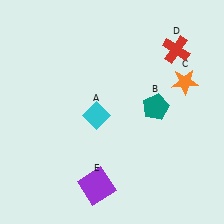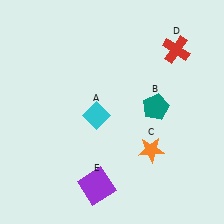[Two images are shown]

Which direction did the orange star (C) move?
The orange star (C) moved down.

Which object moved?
The orange star (C) moved down.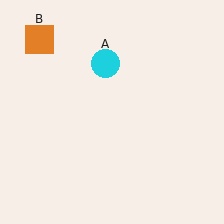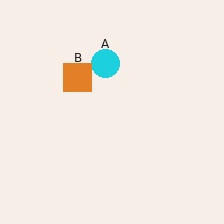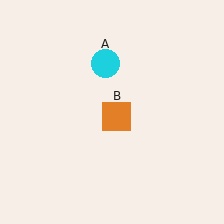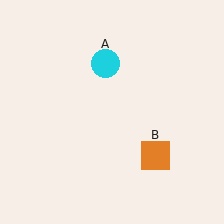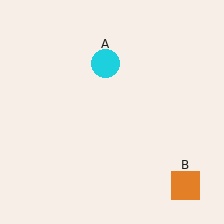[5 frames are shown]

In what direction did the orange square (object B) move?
The orange square (object B) moved down and to the right.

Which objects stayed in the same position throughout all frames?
Cyan circle (object A) remained stationary.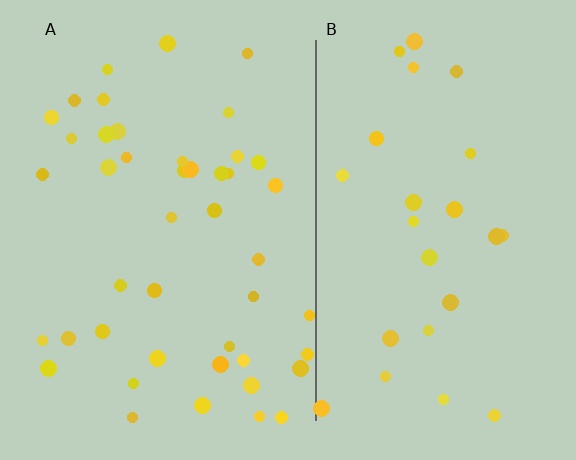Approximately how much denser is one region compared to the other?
Approximately 1.8× — region A over region B.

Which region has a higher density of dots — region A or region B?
A (the left).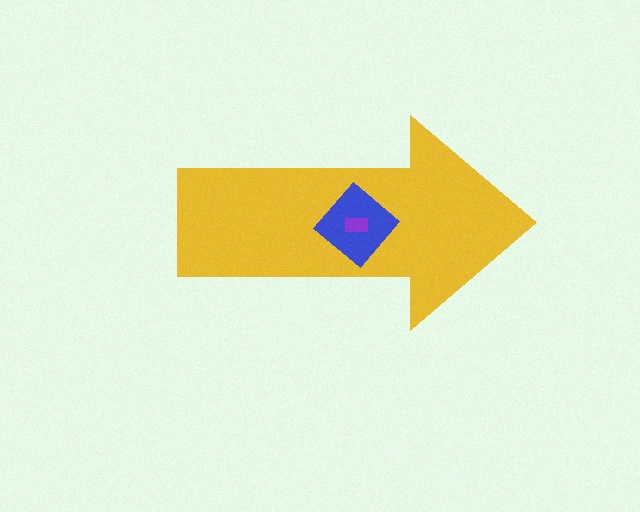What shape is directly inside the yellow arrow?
The blue diamond.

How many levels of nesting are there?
3.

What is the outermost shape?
The yellow arrow.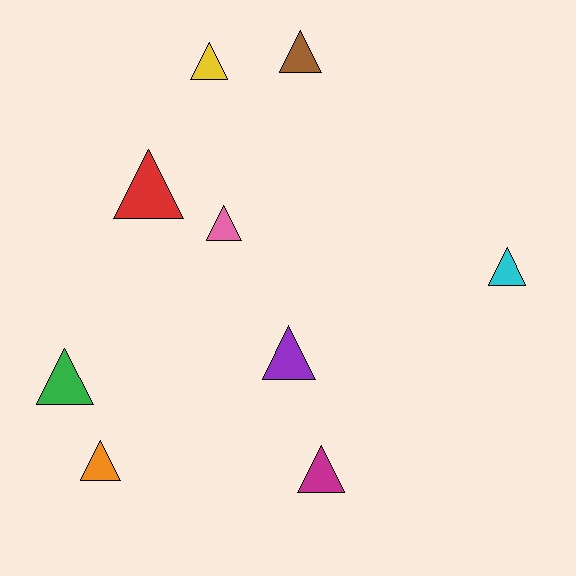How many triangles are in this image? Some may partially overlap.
There are 9 triangles.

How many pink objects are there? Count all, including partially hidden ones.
There is 1 pink object.